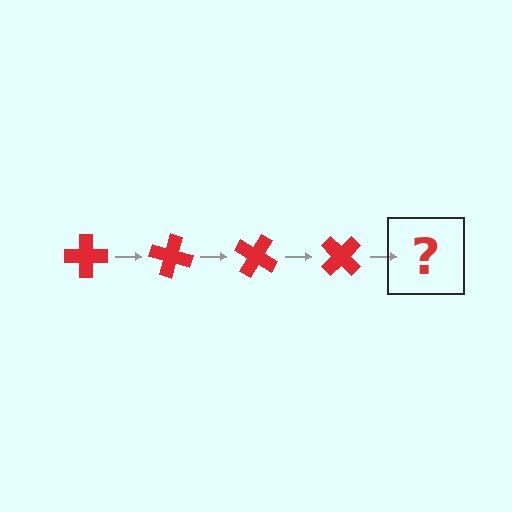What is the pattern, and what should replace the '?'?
The pattern is that the cross rotates 15 degrees each step. The '?' should be a red cross rotated 60 degrees.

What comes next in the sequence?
The next element should be a red cross rotated 60 degrees.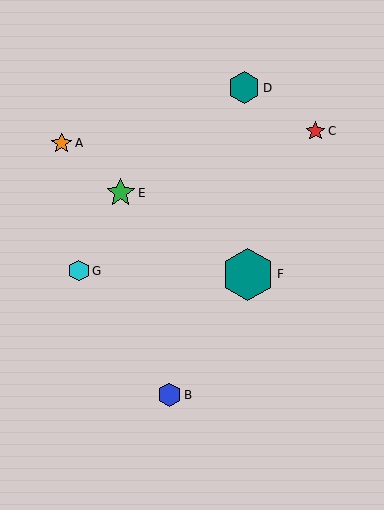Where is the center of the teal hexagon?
The center of the teal hexagon is at (244, 88).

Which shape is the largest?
The teal hexagon (labeled F) is the largest.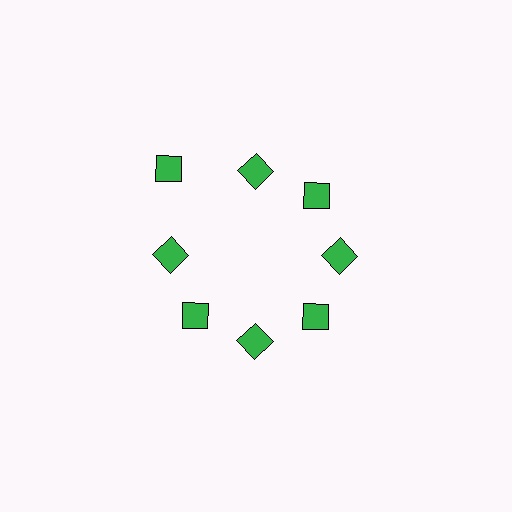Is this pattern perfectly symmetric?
No. The 8 green diamonds are arranged in a ring, but one element near the 10 o'clock position is pushed outward from the center, breaking the 8-fold rotational symmetry.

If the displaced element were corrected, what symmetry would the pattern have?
It would have 8-fold rotational symmetry — the pattern would map onto itself every 45 degrees.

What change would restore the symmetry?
The symmetry would be restored by moving it inward, back onto the ring so that all 8 diamonds sit at equal angles and equal distance from the center.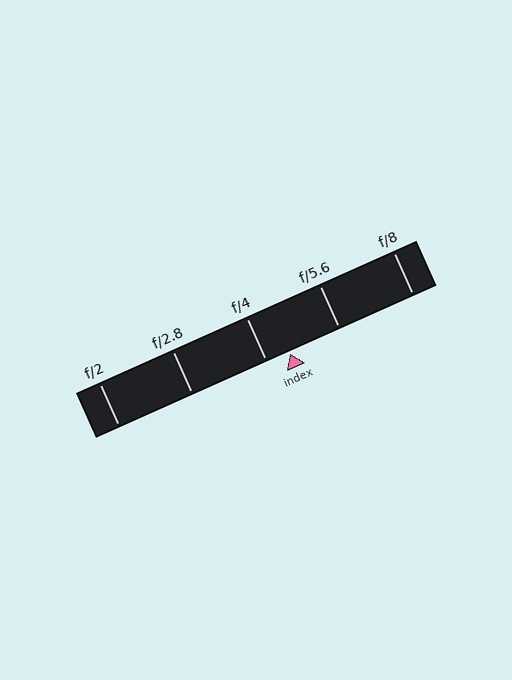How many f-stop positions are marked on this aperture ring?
There are 5 f-stop positions marked.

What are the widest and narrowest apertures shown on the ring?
The widest aperture shown is f/2 and the narrowest is f/8.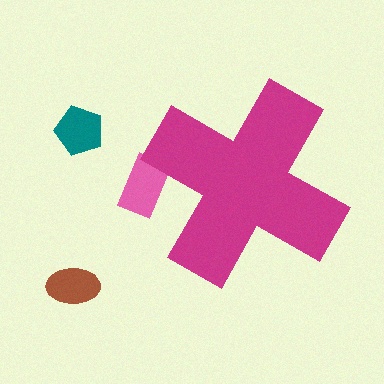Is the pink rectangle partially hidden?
Yes, the pink rectangle is partially hidden behind the magenta cross.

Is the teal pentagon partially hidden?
No, the teal pentagon is fully visible.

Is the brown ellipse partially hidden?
No, the brown ellipse is fully visible.